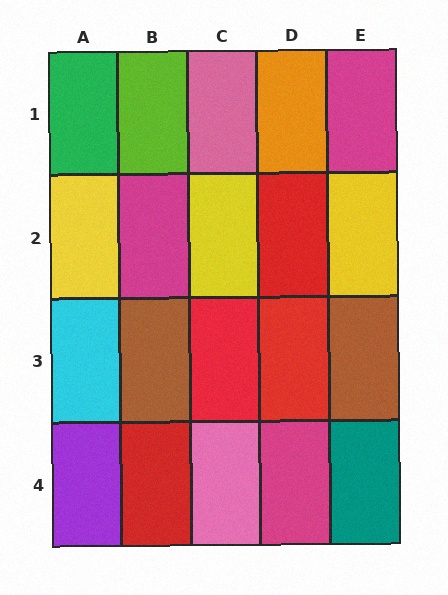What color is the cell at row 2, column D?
Red.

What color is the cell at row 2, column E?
Yellow.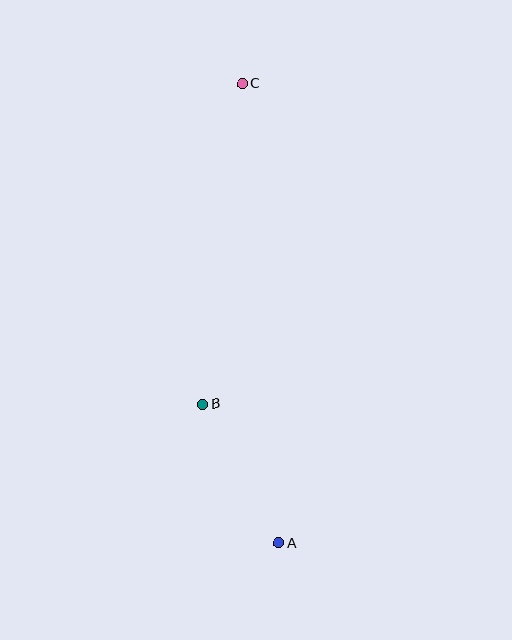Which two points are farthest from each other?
Points A and C are farthest from each other.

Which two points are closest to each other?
Points A and B are closest to each other.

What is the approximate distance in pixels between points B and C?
The distance between B and C is approximately 323 pixels.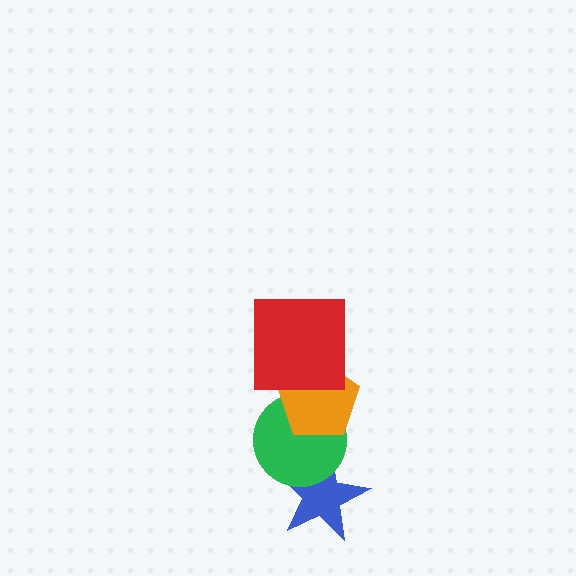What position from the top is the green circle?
The green circle is 3rd from the top.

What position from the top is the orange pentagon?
The orange pentagon is 2nd from the top.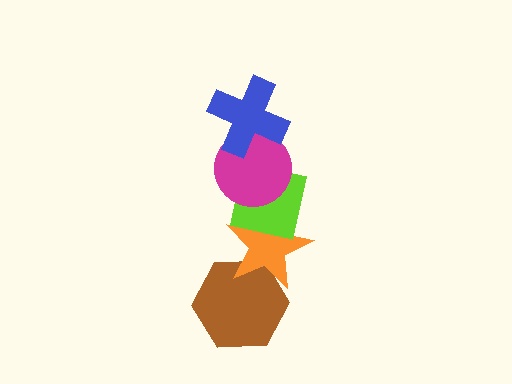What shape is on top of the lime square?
The magenta circle is on top of the lime square.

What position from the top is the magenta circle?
The magenta circle is 2nd from the top.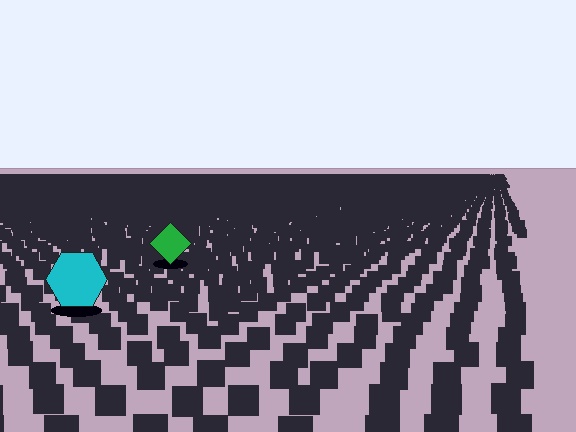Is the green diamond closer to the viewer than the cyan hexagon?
No. The cyan hexagon is closer — you can tell from the texture gradient: the ground texture is coarser near it.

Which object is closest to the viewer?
The cyan hexagon is closest. The texture marks near it are larger and more spread out.